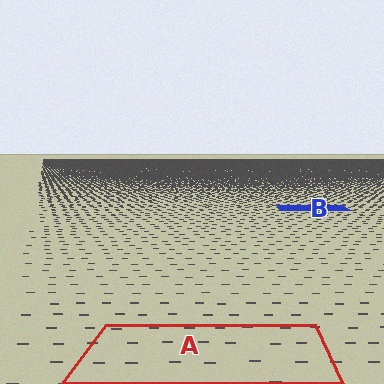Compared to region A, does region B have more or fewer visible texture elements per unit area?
Region B has more texture elements per unit area — they are packed more densely because it is farther away.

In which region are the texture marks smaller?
The texture marks are smaller in region B, because it is farther away.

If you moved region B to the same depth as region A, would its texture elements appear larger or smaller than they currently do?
They would appear larger. At a closer depth, the same texture elements are projected at a bigger on-screen size.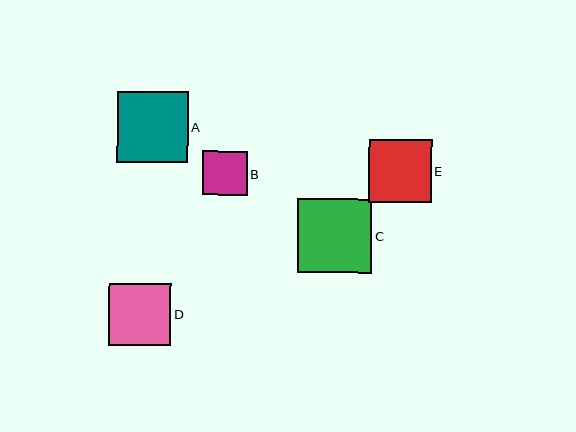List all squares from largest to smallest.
From largest to smallest: C, A, E, D, B.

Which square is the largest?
Square C is the largest with a size of approximately 74 pixels.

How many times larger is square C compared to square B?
Square C is approximately 1.7 times the size of square B.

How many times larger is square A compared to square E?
Square A is approximately 1.1 times the size of square E.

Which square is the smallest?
Square B is the smallest with a size of approximately 44 pixels.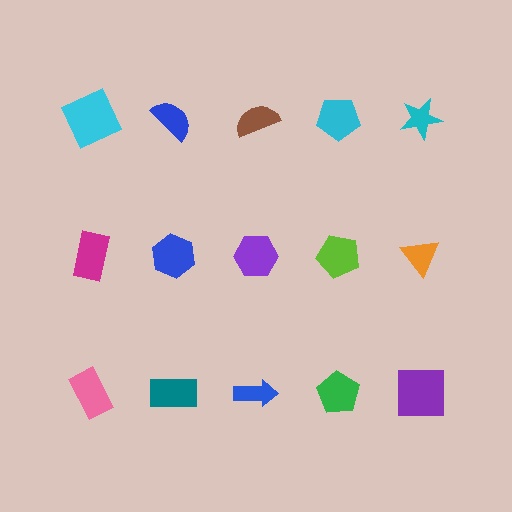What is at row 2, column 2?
A blue hexagon.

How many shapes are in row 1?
5 shapes.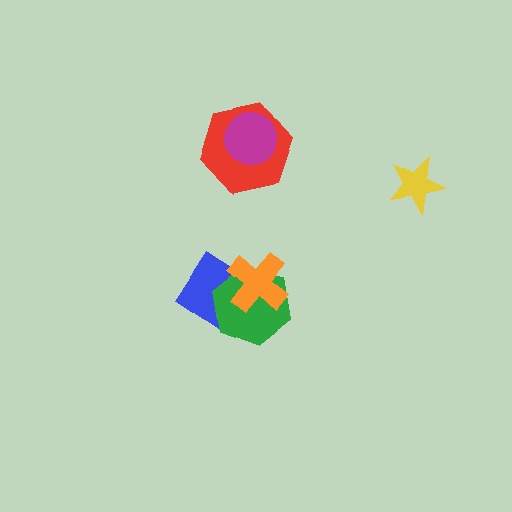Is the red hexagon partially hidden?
Yes, it is partially covered by another shape.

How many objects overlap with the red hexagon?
1 object overlaps with the red hexagon.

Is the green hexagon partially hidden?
Yes, it is partially covered by another shape.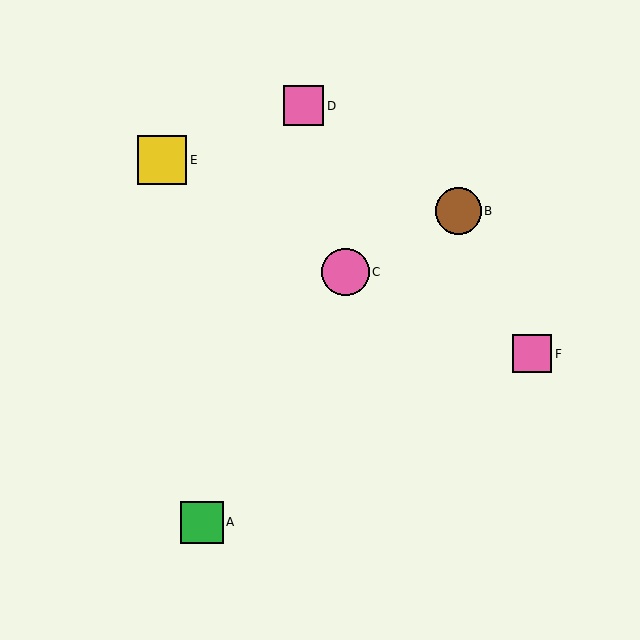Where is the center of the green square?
The center of the green square is at (202, 522).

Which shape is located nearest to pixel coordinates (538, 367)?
The pink square (labeled F) at (532, 354) is nearest to that location.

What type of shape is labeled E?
Shape E is a yellow square.